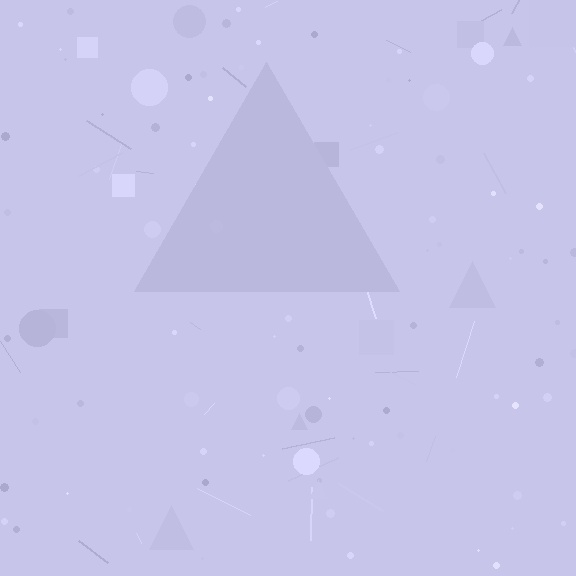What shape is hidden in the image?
A triangle is hidden in the image.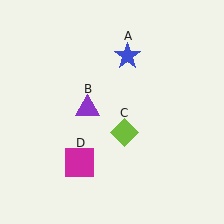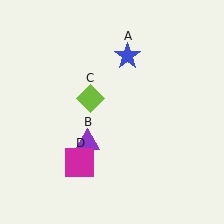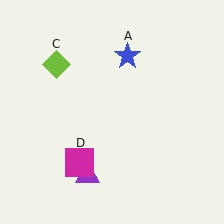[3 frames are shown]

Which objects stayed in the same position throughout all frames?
Blue star (object A) and magenta square (object D) remained stationary.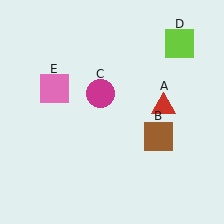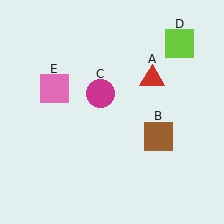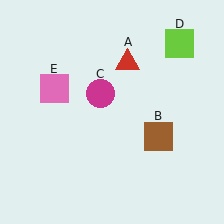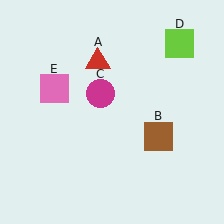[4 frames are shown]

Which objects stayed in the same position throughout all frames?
Brown square (object B) and magenta circle (object C) and lime square (object D) and pink square (object E) remained stationary.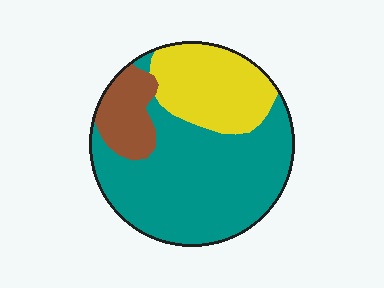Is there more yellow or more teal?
Teal.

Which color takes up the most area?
Teal, at roughly 60%.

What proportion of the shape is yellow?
Yellow covers about 25% of the shape.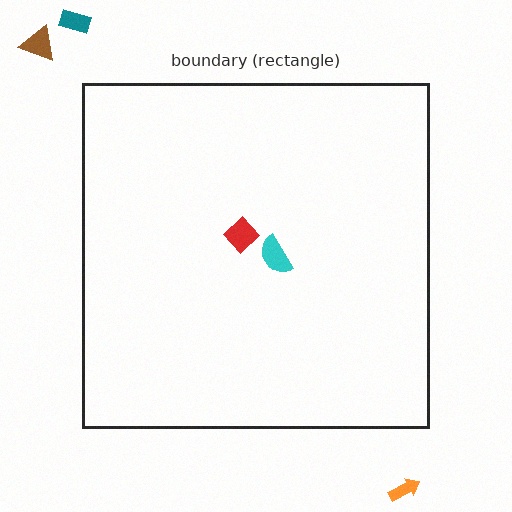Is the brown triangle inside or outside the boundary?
Outside.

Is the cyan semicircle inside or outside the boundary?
Inside.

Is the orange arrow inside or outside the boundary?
Outside.